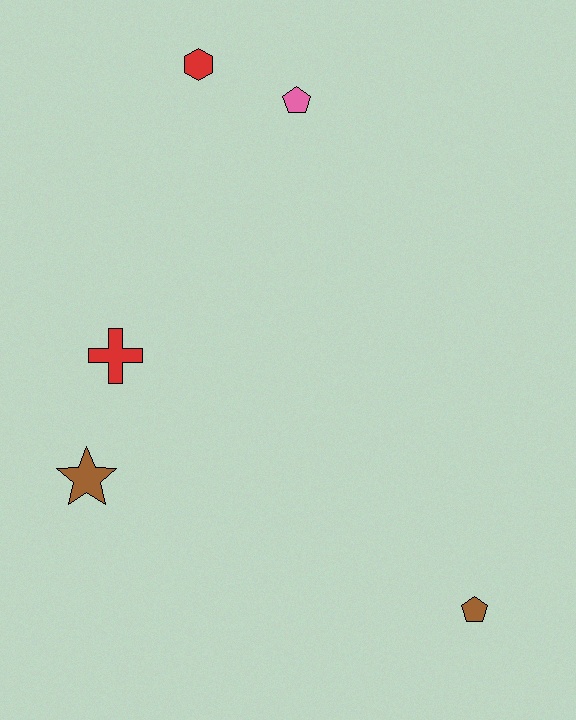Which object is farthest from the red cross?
The brown pentagon is farthest from the red cross.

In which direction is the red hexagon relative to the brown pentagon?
The red hexagon is above the brown pentagon.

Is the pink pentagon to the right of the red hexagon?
Yes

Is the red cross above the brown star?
Yes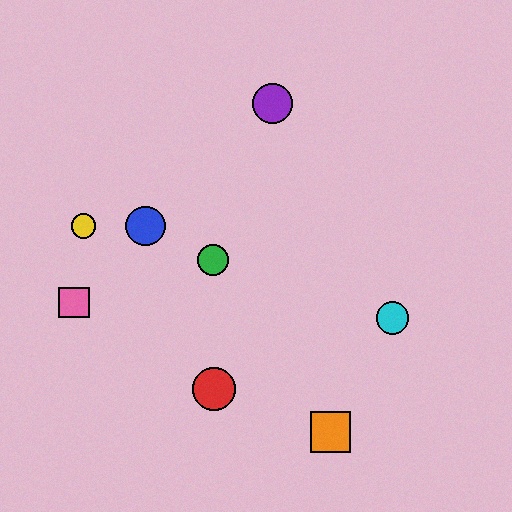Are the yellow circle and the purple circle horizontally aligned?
No, the yellow circle is at y≈226 and the purple circle is at y≈104.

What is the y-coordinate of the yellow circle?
The yellow circle is at y≈226.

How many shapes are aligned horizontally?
2 shapes (the blue circle, the yellow circle) are aligned horizontally.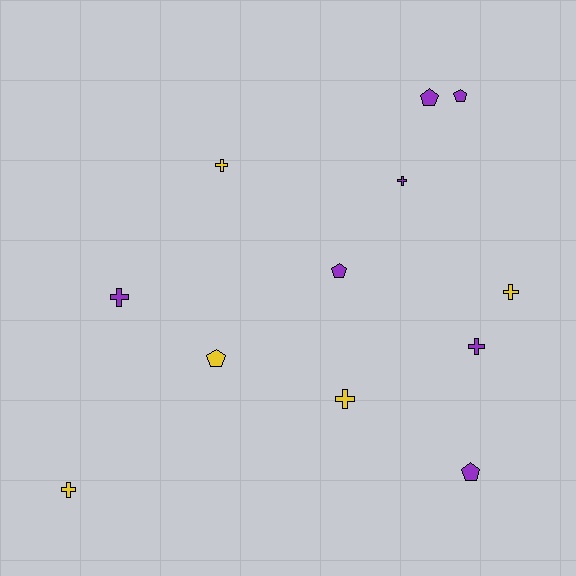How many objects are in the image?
There are 12 objects.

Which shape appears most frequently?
Cross, with 7 objects.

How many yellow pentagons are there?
There is 1 yellow pentagon.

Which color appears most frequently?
Purple, with 7 objects.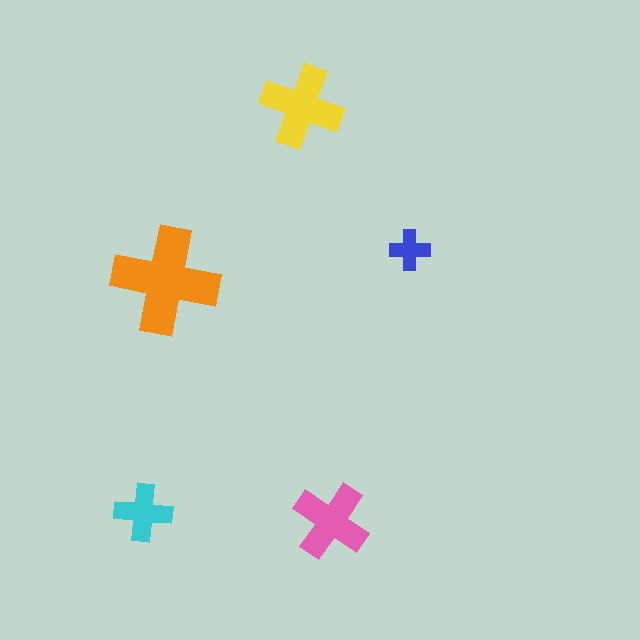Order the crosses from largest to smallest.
the orange one, the yellow one, the pink one, the cyan one, the blue one.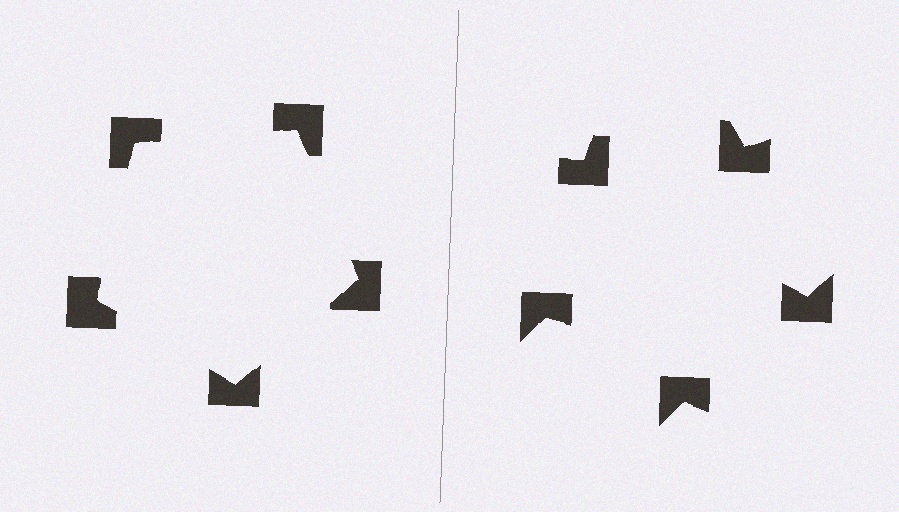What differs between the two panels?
The notched squares are positioned identically on both sides; only the wedge orientations differ. On the left they align to a pentagon; on the right they are misaligned.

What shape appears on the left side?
An illusory pentagon.